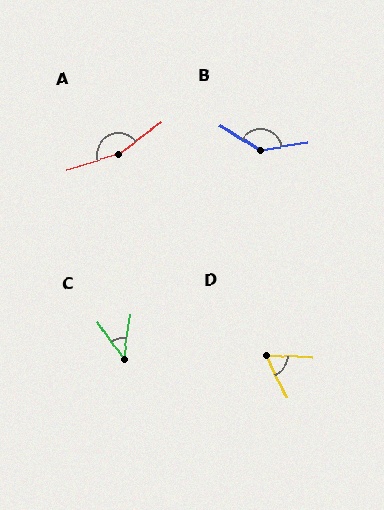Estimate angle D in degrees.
Approximately 62 degrees.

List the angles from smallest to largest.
C (43°), D (62°), B (138°), A (159°).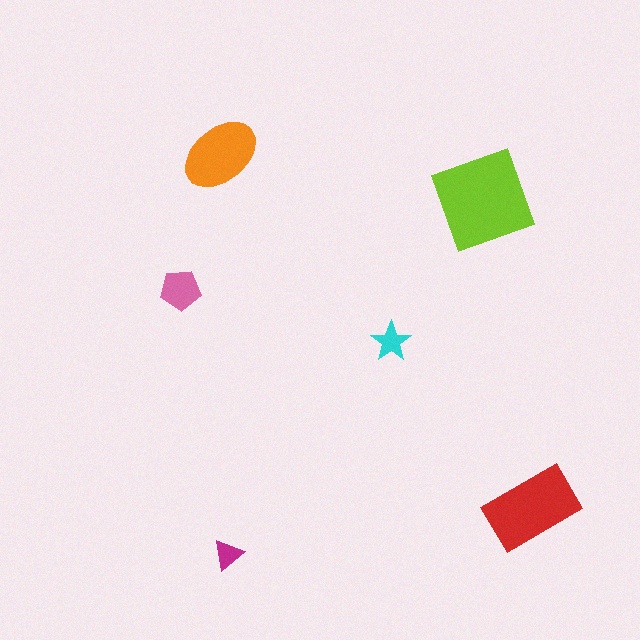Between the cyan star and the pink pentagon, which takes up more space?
The pink pentagon.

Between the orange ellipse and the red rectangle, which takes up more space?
The red rectangle.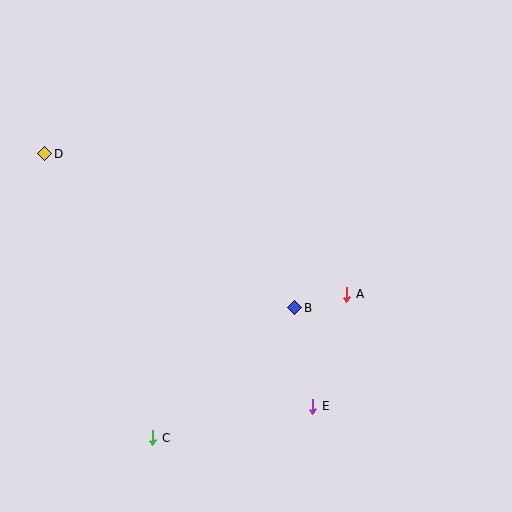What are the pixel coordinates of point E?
Point E is at (313, 406).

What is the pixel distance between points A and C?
The distance between A and C is 241 pixels.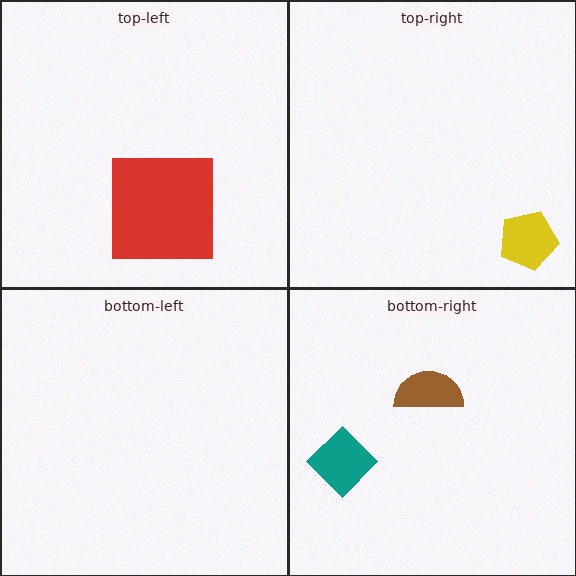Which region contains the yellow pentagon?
The top-right region.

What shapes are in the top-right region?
The yellow pentagon.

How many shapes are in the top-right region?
1.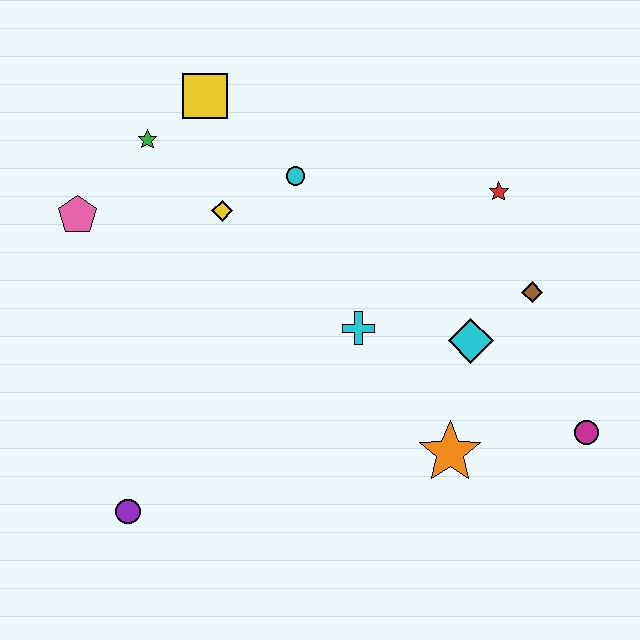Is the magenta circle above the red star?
No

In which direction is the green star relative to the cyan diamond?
The green star is to the left of the cyan diamond.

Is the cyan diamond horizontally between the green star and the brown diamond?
Yes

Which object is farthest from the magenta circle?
The pink pentagon is farthest from the magenta circle.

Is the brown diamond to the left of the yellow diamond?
No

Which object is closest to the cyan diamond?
The brown diamond is closest to the cyan diamond.